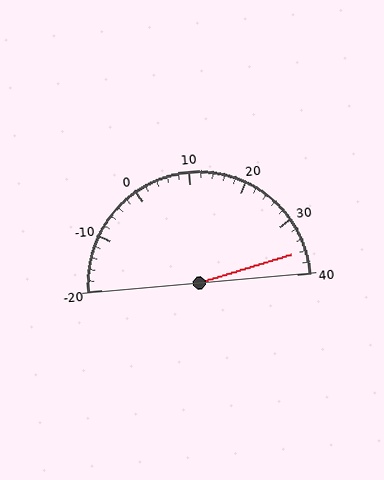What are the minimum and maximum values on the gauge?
The gauge ranges from -20 to 40.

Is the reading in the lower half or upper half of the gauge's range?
The reading is in the upper half of the range (-20 to 40).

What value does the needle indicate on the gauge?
The needle indicates approximately 36.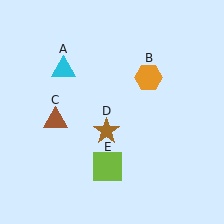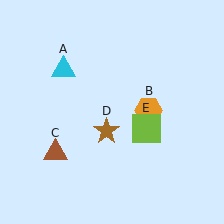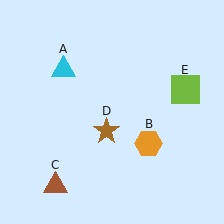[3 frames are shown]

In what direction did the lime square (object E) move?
The lime square (object E) moved up and to the right.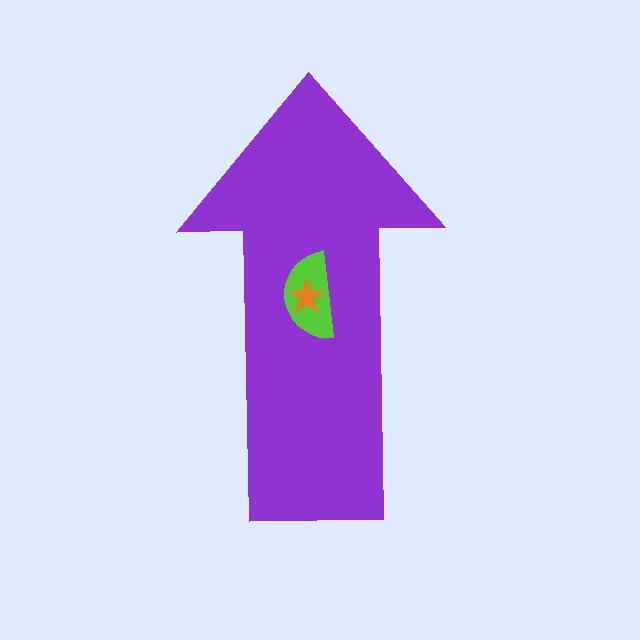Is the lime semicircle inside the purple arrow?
Yes.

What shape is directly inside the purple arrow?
The lime semicircle.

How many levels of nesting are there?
3.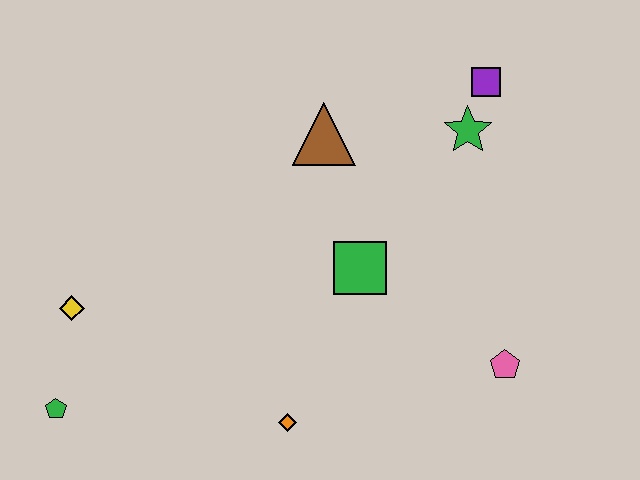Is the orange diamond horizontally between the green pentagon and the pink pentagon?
Yes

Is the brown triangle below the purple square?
Yes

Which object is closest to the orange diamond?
The green square is closest to the orange diamond.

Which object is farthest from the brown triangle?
The green pentagon is farthest from the brown triangle.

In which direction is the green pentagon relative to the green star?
The green pentagon is to the left of the green star.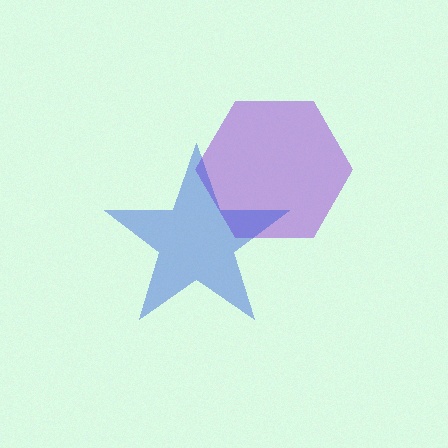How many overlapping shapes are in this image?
There are 2 overlapping shapes in the image.